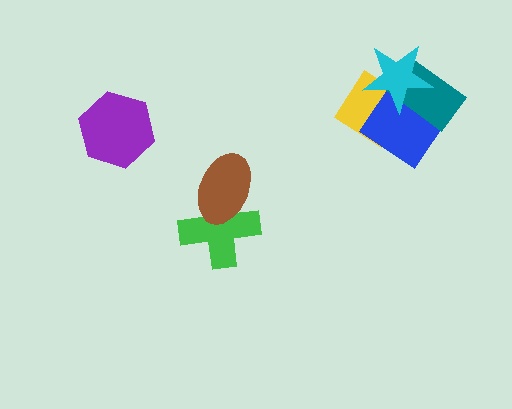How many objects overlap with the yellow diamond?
3 objects overlap with the yellow diamond.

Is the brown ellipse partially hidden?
No, no other shape covers it.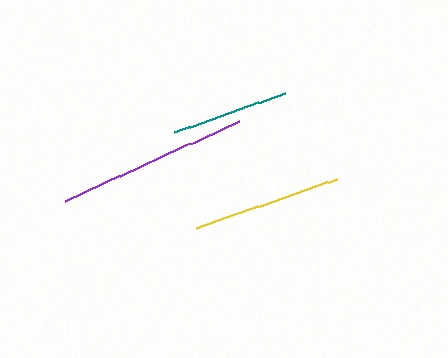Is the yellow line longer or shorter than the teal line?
The yellow line is longer than the teal line.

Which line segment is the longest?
The purple line is the longest at approximately 191 pixels.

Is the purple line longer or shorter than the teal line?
The purple line is longer than the teal line.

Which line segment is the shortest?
The teal line is the shortest at approximately 119 pixels.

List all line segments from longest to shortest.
From longest to shortest: purple, yellow, teal.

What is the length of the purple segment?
The purple segment is approximately 191 pixels long.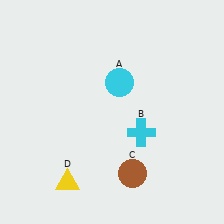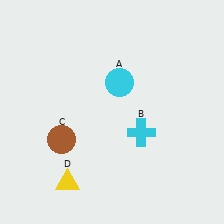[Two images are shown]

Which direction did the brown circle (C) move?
The brown circle (C) moved left.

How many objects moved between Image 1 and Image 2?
1 object moved between the two images.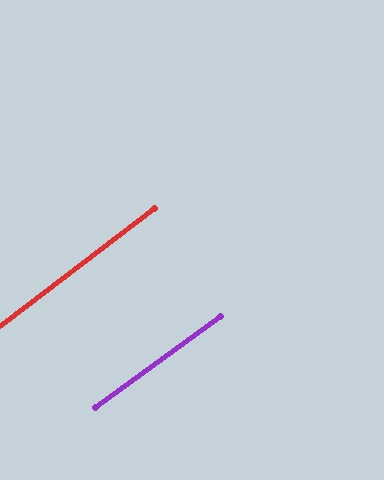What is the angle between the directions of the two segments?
Approximately 1 degree.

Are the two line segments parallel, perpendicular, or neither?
Parallel — their directions differ by only 1.2°.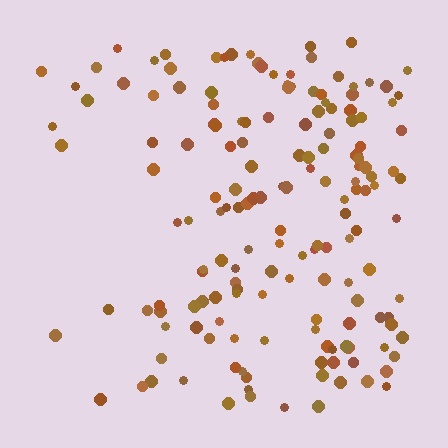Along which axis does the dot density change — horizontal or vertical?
Horizontal.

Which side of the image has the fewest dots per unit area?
The left.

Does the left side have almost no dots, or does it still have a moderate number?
Still a moderate number, just noticeably fewer than the right.